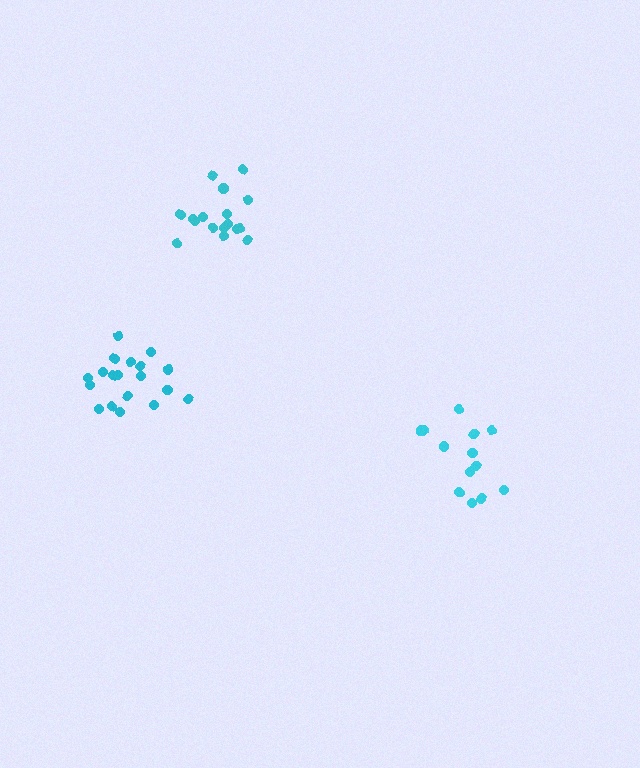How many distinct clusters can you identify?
There are 3 distinct clusters.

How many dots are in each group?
Group 1: 13 dots, Group 2: 17 dots, Group 3: 19 dots (49 total).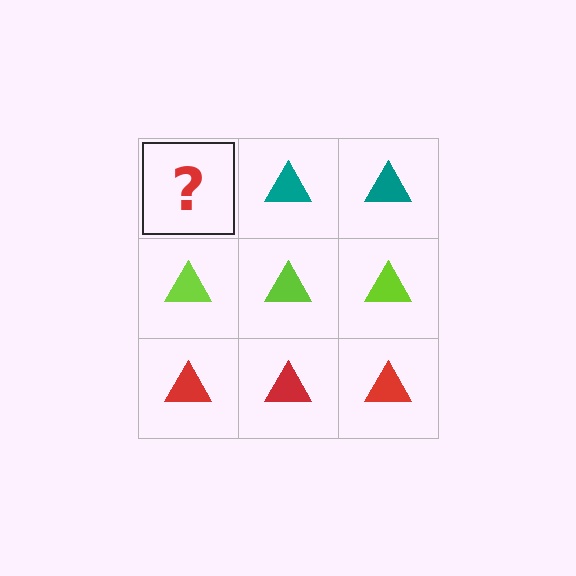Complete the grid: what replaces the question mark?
The question mark should be replaced with a teal triangle.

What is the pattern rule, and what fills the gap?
The rule is that each row has a consistent color. The gap should be filled with a teal triangle.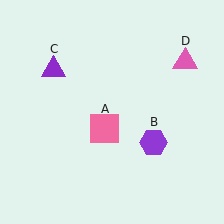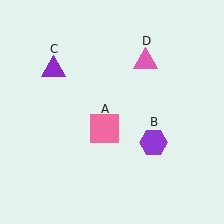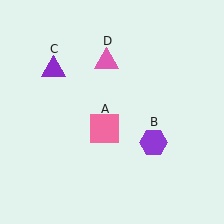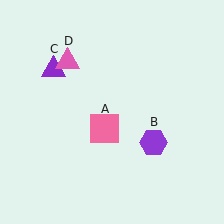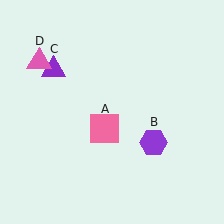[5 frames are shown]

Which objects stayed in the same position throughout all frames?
Pink square (object A) and purple hexagon (object B) and purple triangle (object C) remained stationary.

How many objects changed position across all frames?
1 object changed position: pink triangle (object D).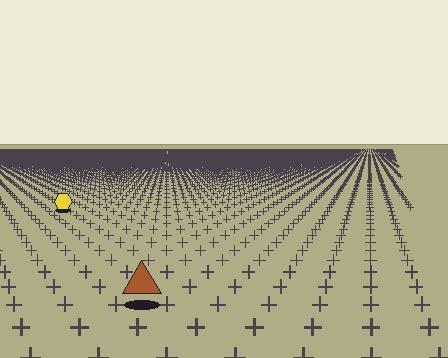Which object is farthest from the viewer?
The yellow hexagon is farthest from the viewer. It appears smaller and the ground texture around it is denser.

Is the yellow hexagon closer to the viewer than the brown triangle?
No. The brown triangle is closer — you can tell from the texture gradient: the ground texture is coarser near it.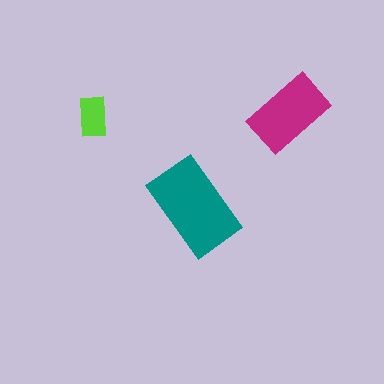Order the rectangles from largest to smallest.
the teal one, the magenta one, the lime one.